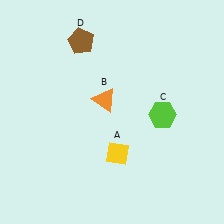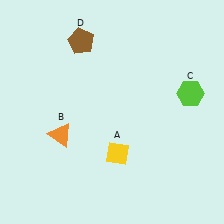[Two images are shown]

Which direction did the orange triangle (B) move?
The orange triangle (B) moved left.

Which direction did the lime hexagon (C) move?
The lime hexagon (C) moved right.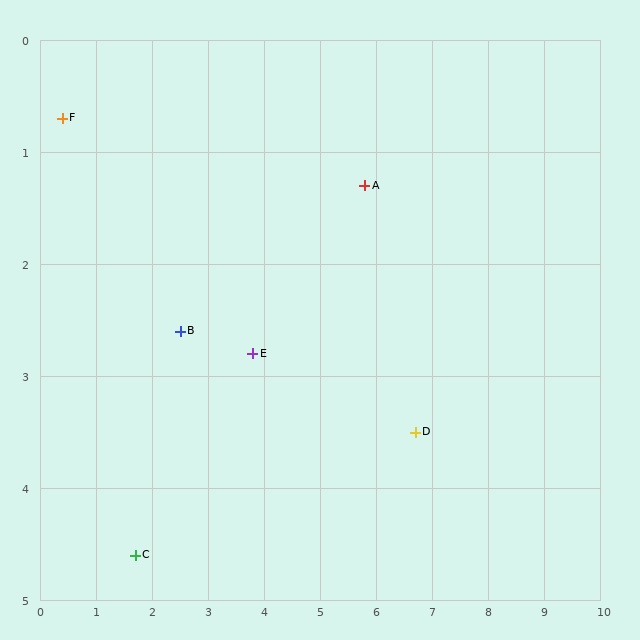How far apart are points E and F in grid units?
Points E and F are about 4.0 grid units apart.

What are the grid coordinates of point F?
Point F is at approximately (0.4, 0.7).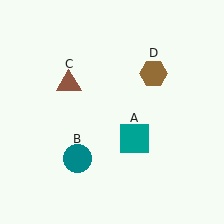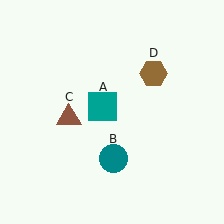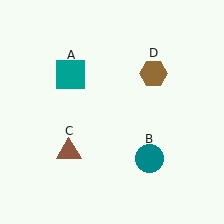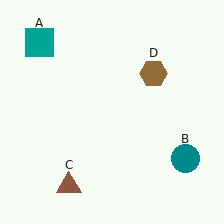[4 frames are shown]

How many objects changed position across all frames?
3 objects changed position: teal square (object A), teal circle (object B), brown triangle (object C).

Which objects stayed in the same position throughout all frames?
Brown hexagon (object D) remained stationary.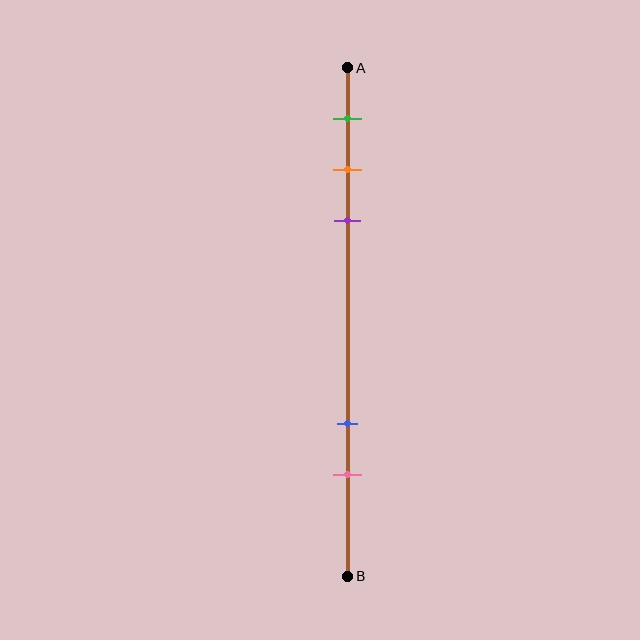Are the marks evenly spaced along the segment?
No, the marks are not evenly spaced.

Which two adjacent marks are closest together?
The orange and purple marks are the closest adjacent pair.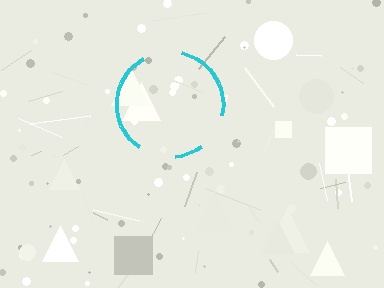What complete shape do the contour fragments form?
The contour fragments form a circle.